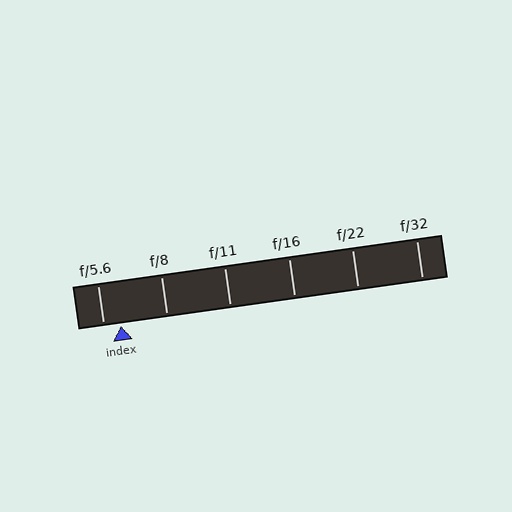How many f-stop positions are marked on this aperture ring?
There are 6 f-stop positions marked.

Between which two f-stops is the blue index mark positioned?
The index mark is between f/5.6 and f/8.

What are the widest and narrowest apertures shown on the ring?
The widest aperture shown is f/5.6 and the narrowest is f/32.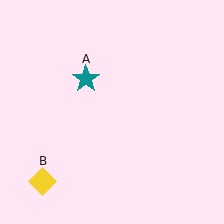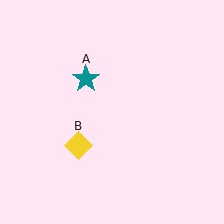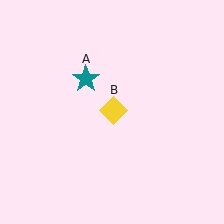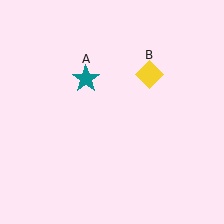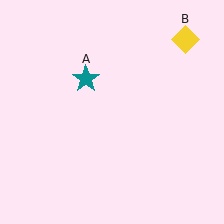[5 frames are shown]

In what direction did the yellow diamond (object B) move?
The yellow diamond (object B) moved up and to the right.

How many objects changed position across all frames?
1 object changed position: yellow diamond (object B).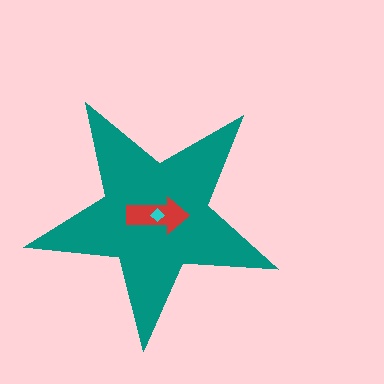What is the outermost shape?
The teal star.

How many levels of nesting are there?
3.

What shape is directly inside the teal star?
The red arrow.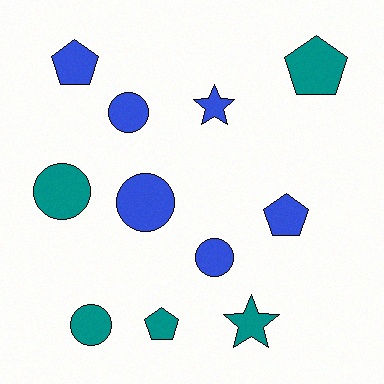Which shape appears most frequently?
Circle, with 5 objects.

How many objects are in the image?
There are 11 objects.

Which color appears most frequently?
Blue, with 6 objects.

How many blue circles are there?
There are 3 blue circles.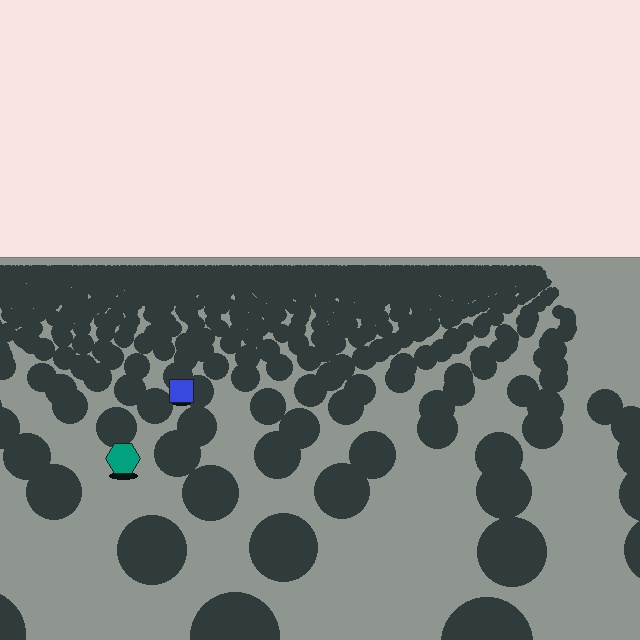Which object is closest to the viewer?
The teal hexagon is closest. The texture marks near it are larger and more spread out.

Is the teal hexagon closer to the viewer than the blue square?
Yes. The teal hexagon is closer — you can tell from the texture gradient: the ground texture is coarser near it.